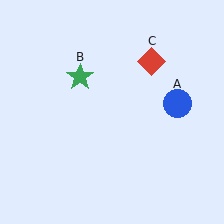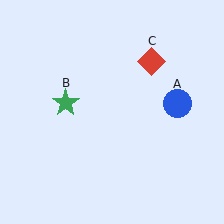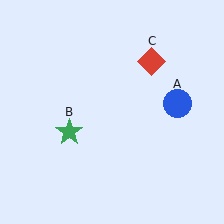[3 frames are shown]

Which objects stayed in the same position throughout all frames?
Blue circle (object A) and red diamond (object C) remained stationary.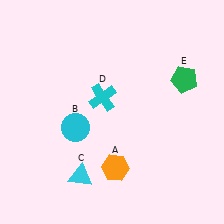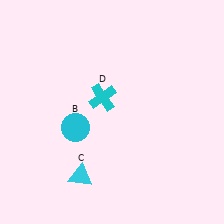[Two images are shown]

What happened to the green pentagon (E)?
The green pentagon (E) was removed in Image 2. It was in the top-right area of Image 1.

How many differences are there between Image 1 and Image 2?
There are 2 differences between the two images.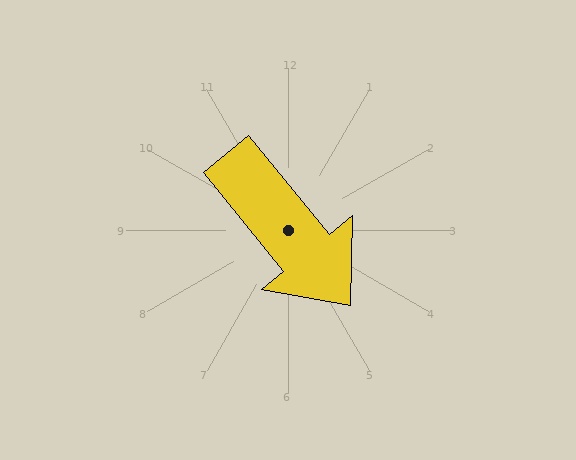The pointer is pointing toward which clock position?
Roughly 5 o'clock.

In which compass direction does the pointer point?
Southeast.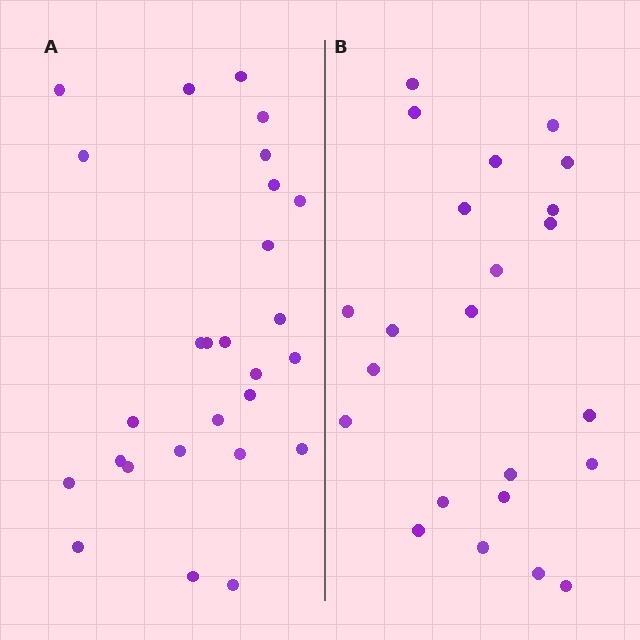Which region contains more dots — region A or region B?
Region A (the left region) has more dots.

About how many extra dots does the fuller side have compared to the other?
Region A has about 4 more dots than region B.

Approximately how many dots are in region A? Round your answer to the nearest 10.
About 30 dots. (The exact count is 27, which rounds to 30.)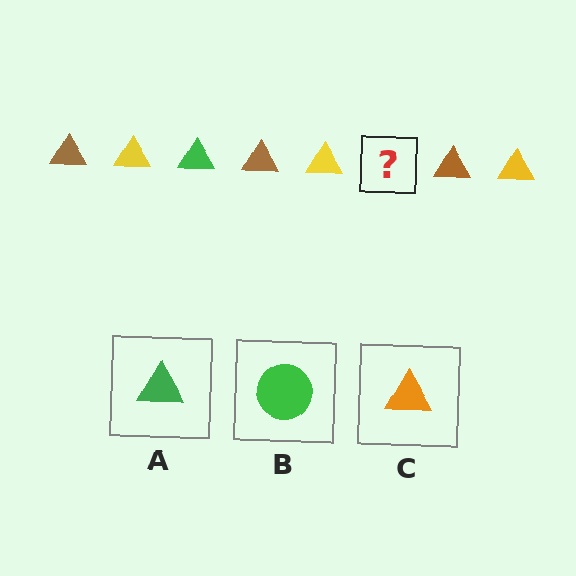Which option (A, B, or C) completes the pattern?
A.